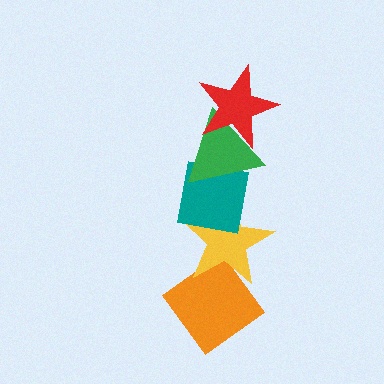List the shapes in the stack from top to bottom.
From top to bottom: the red star, the green triangle, the teal square, the yellow star, the orange diamond.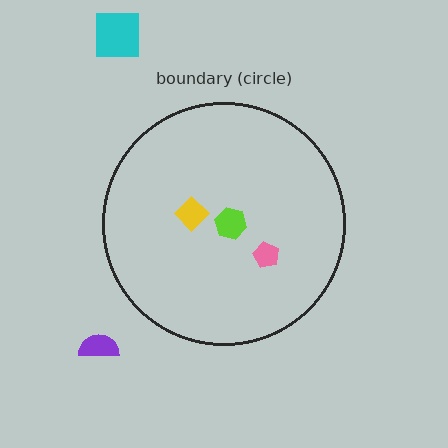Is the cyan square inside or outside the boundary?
Outside.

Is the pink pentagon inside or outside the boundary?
Inside.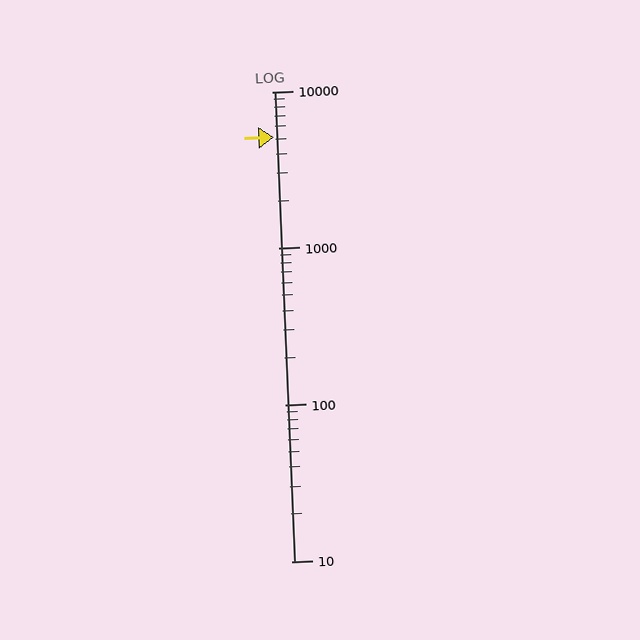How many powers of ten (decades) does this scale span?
The scale spans 3 decades, from 10 to 10000.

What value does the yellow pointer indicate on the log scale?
The pointer indicates approximately 5100.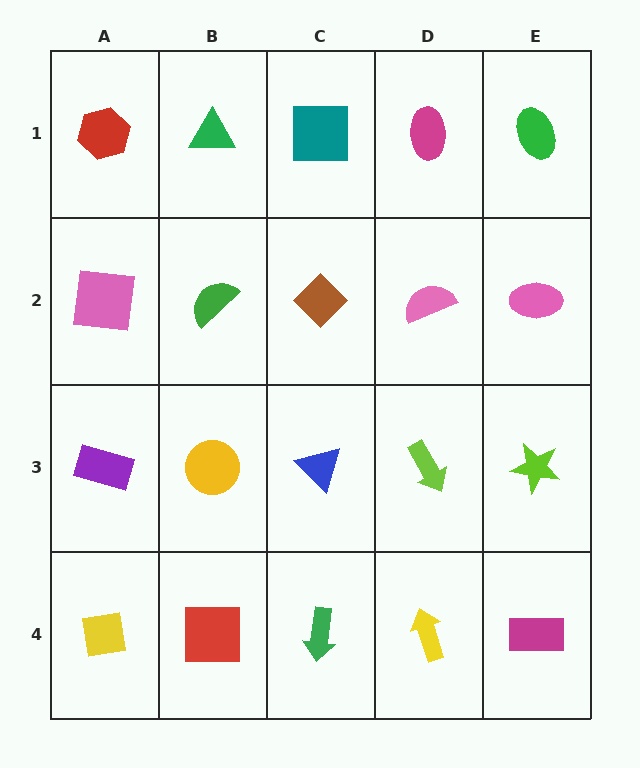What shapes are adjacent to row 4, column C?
A blue triangle (row 3, column C), a red square (row 4, column B), a yellow arrow (row 4, column D).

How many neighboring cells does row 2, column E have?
3.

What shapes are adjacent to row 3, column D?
A pink semicircle (row 2, column D), a yellow arrow (row 4, column D), a blue triangle (row 3, column C), a lime star (row 3, column E).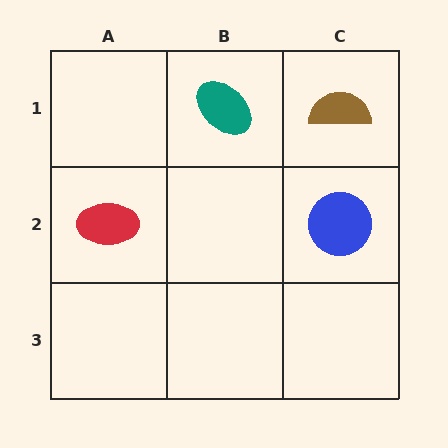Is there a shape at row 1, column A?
No, that cell is empty.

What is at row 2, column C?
A blue circle.